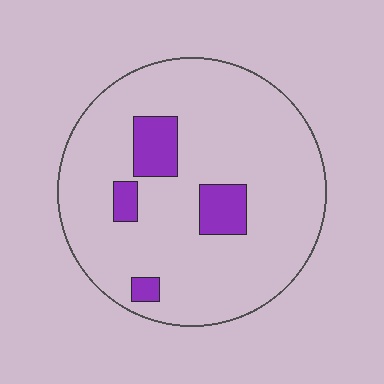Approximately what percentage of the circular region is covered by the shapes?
Approximately 10%.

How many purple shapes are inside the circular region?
4.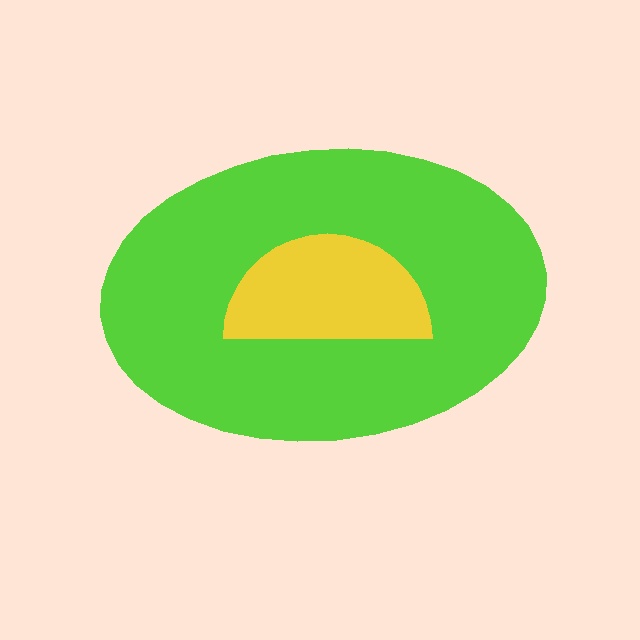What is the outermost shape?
The lime ellipse.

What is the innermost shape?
The yellow semicircle.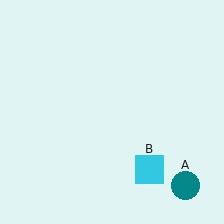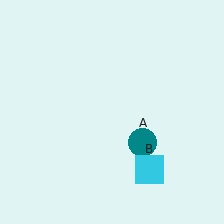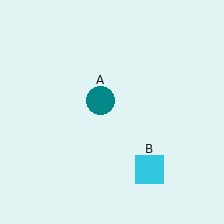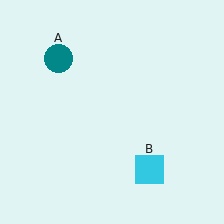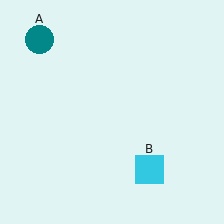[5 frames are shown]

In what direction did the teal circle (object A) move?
The teal circle (object A) moved up and to the left.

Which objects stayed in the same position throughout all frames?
Cyan square (object B) remained stationary.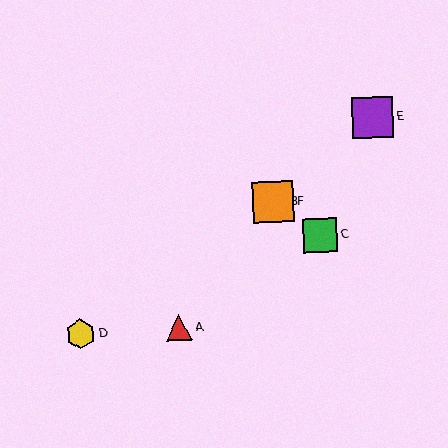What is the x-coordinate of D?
Object D is at x≈81.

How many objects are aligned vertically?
2 objects (B, F) are aligned vertically.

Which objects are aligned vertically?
Objects B, F are aligned vertically.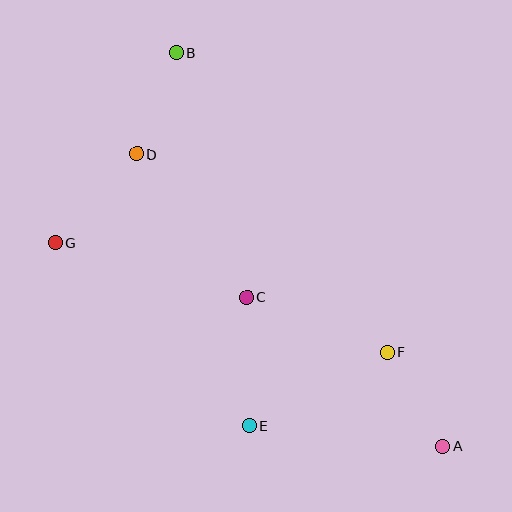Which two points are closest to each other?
Points B and D are closest to each other.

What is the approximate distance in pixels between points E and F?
The distance between E and F is approximately 156 pixels.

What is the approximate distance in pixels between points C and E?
The distance between C and E is approximately 128 pixels.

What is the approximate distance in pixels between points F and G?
The distance between F and G is approximately 349 pixels.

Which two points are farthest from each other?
Points A and B are farthest from each other.